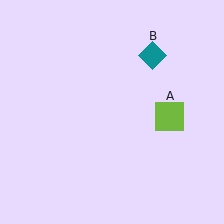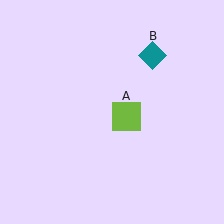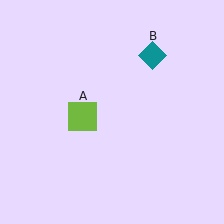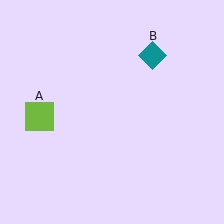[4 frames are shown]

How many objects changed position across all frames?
1 object changed position: lime square (object A).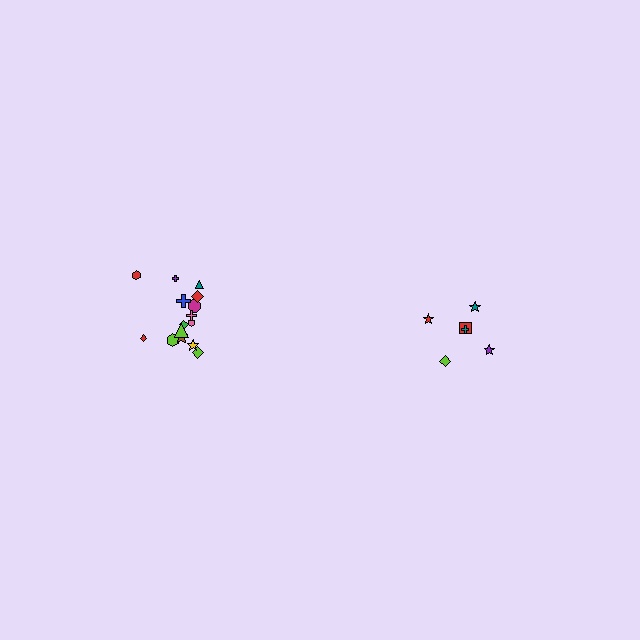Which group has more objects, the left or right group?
The left group.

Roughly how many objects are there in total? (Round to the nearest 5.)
Roughly 20 objects in total.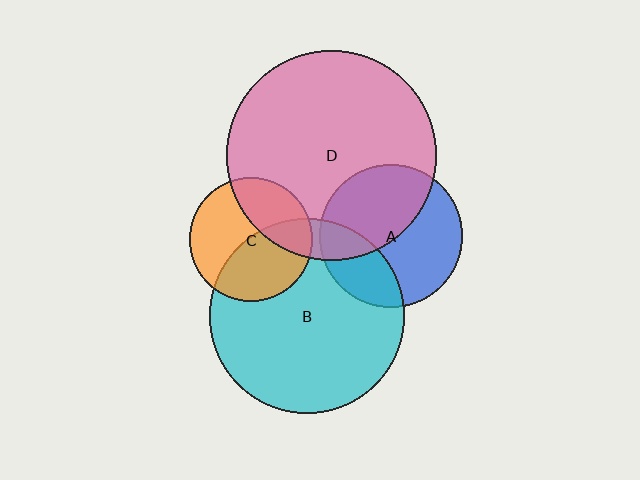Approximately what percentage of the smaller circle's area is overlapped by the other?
Approximately 45%.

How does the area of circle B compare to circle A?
Approximately 1.8 times.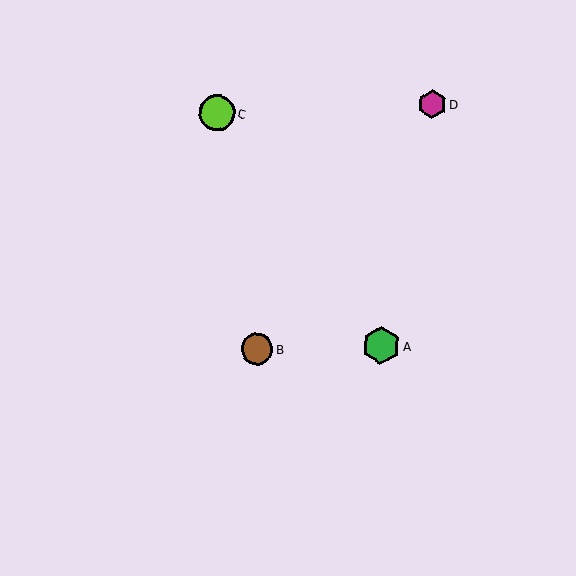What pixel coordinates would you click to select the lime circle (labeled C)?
Click at (217, 113) to select the lime circle C.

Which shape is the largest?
The green hexagon (labeled A) is the largest.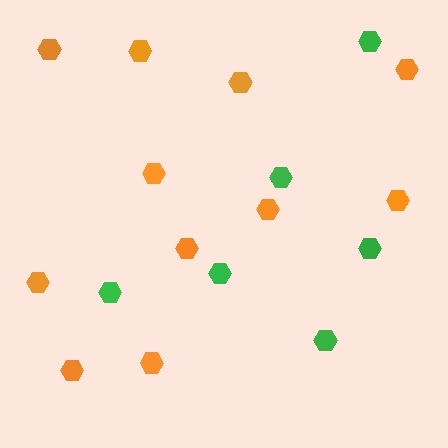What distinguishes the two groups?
There are 2 groups: one group of green hexagons (6) and one group of orange hexagons (11).